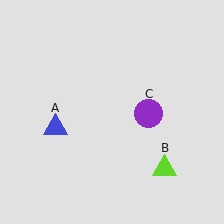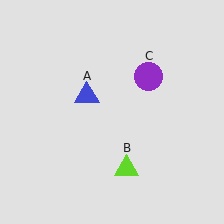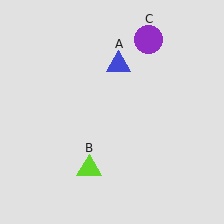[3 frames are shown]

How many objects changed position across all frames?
3 objects changed position: blue triangle (object A), lime triangle (object B), purple circle (object C).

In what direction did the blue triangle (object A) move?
The blue triangle (object A) moved up and to the right.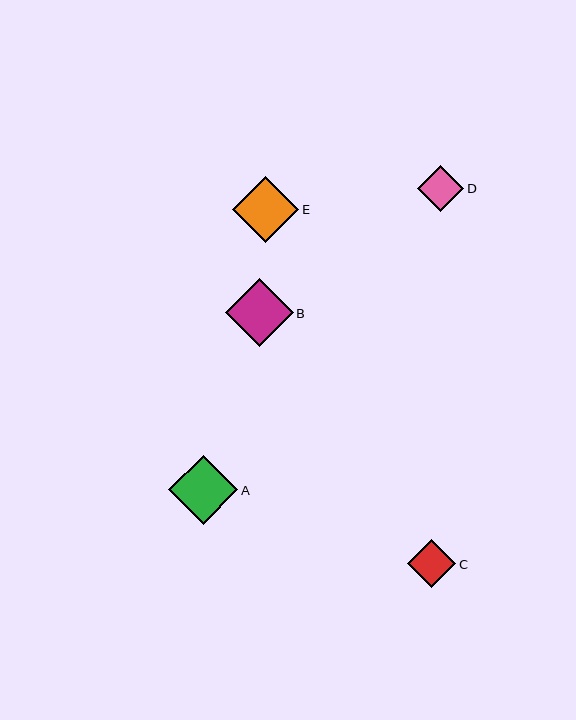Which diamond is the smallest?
Diamond D is the smallest with a size of approximately 46 pixels.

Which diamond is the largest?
Diamond A is the largest with a size of approximately 69 pixels.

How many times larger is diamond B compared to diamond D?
Diamond B is approximately 1.5 times the size of diamond D.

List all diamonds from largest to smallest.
From largest to smallest: A, B, E, C, D.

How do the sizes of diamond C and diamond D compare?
Diamond C and diamond D are approximately the same size.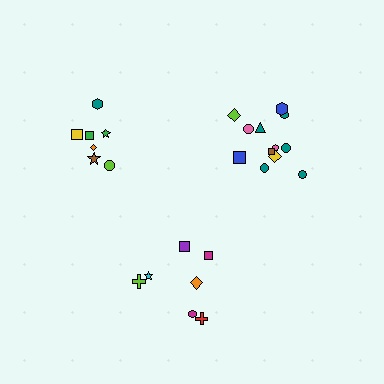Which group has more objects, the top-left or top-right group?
The top-right group.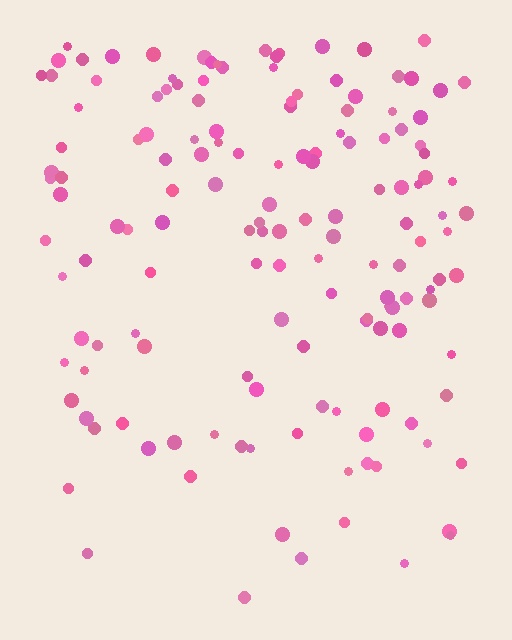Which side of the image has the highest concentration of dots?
The top.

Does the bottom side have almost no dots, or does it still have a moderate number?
Still a moderate number, just noticeably fewer than the top.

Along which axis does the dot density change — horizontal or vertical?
Vertical.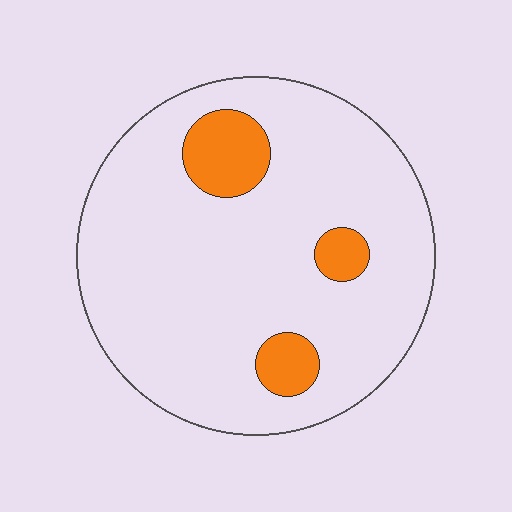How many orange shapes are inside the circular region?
3.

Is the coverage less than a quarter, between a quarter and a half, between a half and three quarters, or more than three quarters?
Less than a quarter.